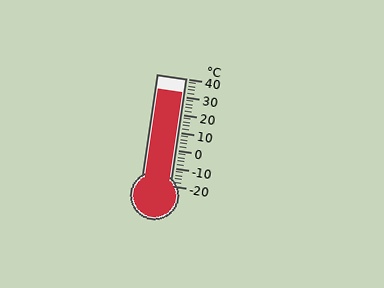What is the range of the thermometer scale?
The thermometer scale ranges from -20°C to 40°C.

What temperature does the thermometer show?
The thermometer shows approximately 32°C.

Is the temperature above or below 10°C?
The temperature is above 10°C.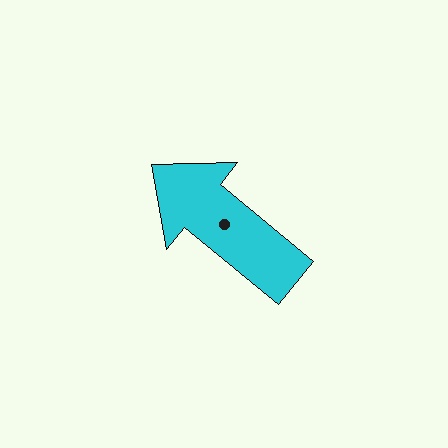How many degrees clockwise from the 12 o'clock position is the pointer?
Approximately 309 degrees.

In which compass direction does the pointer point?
Northwest.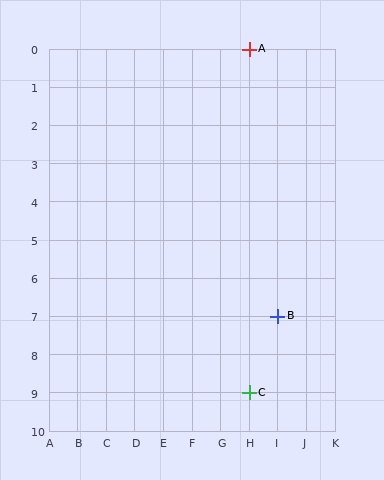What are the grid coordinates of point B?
Point B is at grid coordinates (I, 7).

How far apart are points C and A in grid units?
Points C and A are 9 rows apart.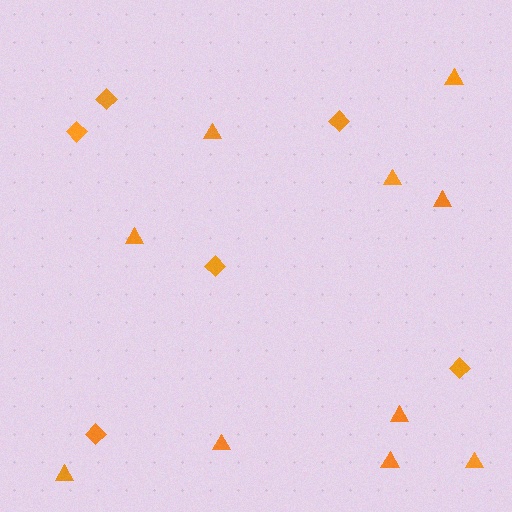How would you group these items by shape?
There are 2 groups: one group of triangles (10) and one group of diamonds (6).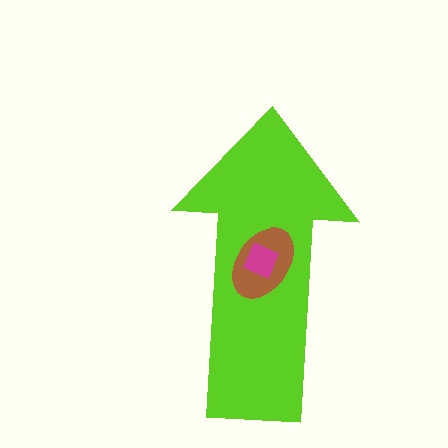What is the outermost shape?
The lime arrow.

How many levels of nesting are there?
3.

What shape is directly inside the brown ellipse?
The magenta diamond.